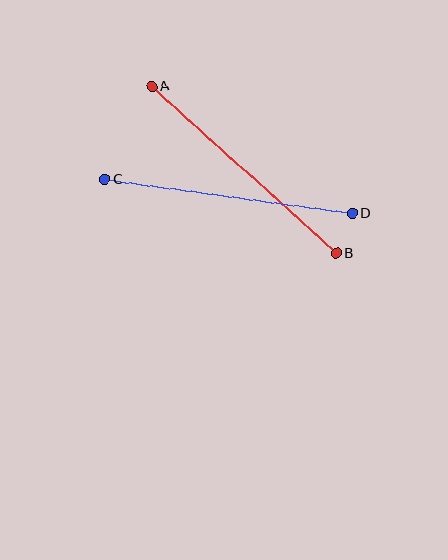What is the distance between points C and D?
The distance is approximately 250 pixels.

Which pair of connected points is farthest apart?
Points C and D are farthest apart.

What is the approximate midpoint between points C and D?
The midpoint is at approximately (228, 196) pixels.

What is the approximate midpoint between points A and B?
The midpoint is at approximately (244, 170) pixels.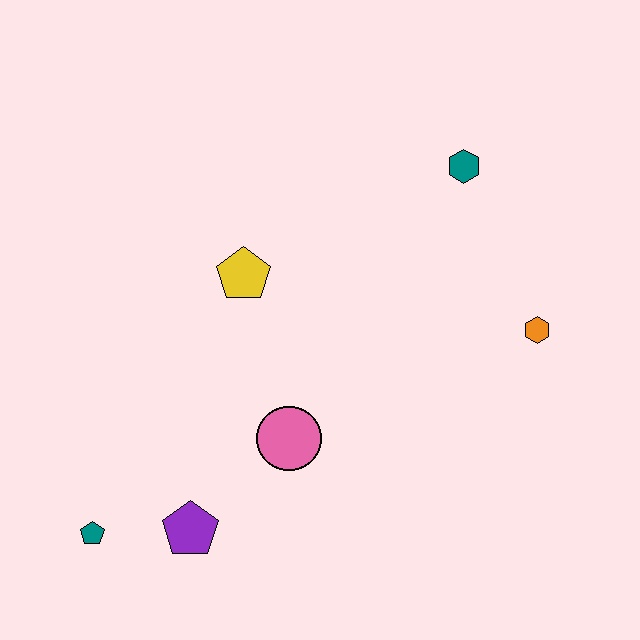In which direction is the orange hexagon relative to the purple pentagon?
The orange hexagon is to the right of the purple pentagon.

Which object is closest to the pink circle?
The purple pentagon is closest to the pink circle.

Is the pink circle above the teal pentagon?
Yes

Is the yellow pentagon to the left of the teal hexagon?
Yes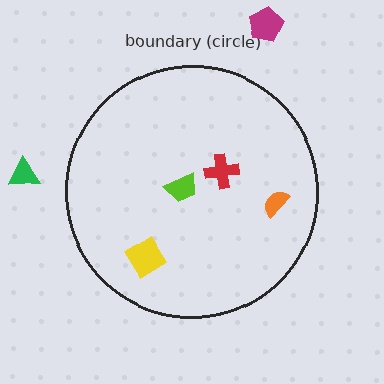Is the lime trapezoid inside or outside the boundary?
Inside.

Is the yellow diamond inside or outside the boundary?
Inside.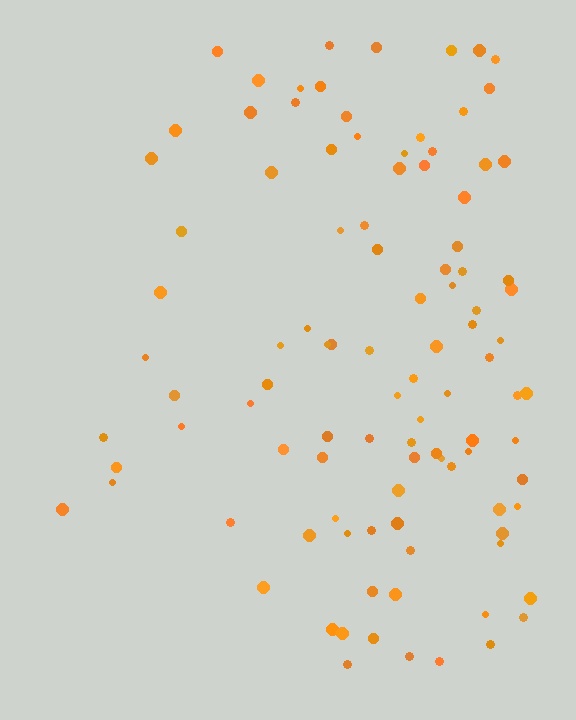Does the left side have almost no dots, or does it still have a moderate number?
Still a moderate number, just noticeably fewer than the right.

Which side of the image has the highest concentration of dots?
The right.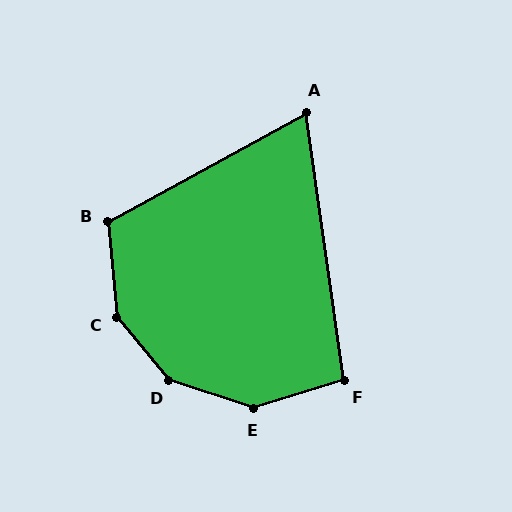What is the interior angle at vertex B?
Approximately 113 degrees (obtuse).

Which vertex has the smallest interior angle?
A, at approximately 69 degrees.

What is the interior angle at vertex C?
Approximately 146 degrees (obtuse).